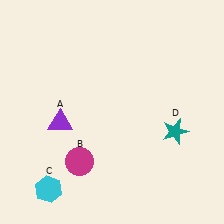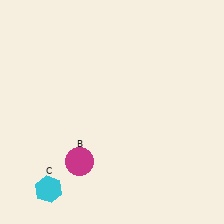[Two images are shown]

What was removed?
The teal star (D), the purple triangle (A) were removed in Image 2.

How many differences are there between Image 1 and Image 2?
There are 2 differences between the two images.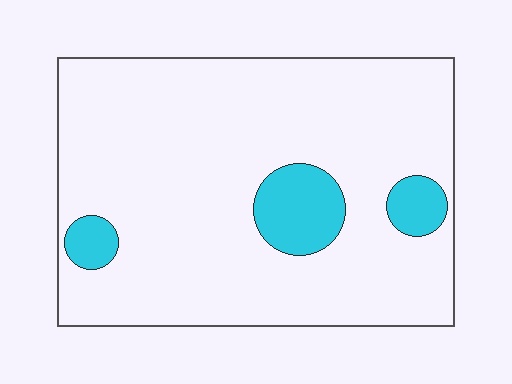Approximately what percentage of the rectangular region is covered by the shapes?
Approximately 10%.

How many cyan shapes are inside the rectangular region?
3.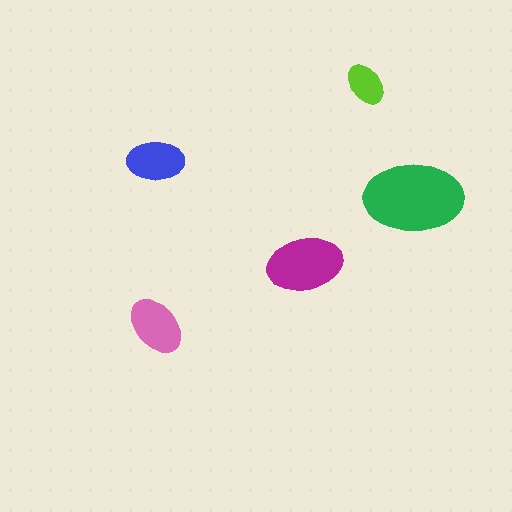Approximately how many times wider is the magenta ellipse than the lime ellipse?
About 2 times wider.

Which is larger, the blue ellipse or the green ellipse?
The green one.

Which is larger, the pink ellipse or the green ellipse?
The green one.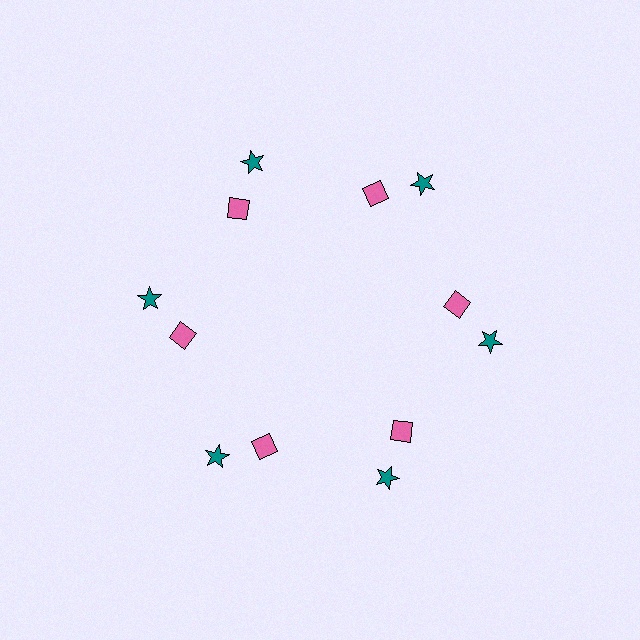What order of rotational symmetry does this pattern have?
This pattern has 6-fold rotational symmetry.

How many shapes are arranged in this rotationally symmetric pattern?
There are 12 shapes, arranged in 6 groups of 2.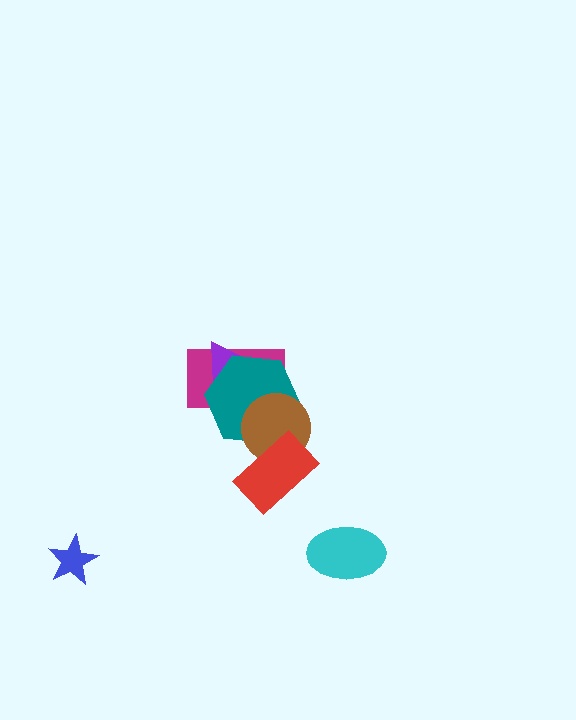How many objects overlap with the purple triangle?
2 objects overlap with the purple triangle.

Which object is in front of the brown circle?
The red rectangle is in front of the brown circle.